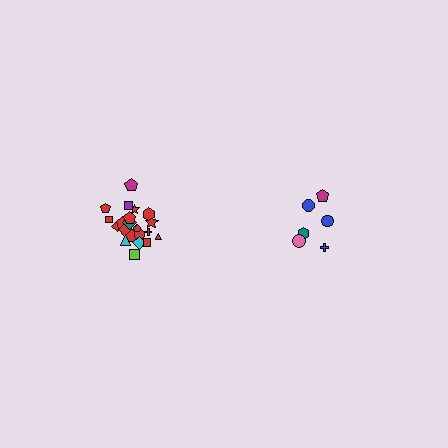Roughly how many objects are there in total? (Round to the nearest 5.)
Roughly 30 objects in total.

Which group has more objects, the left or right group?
The left group.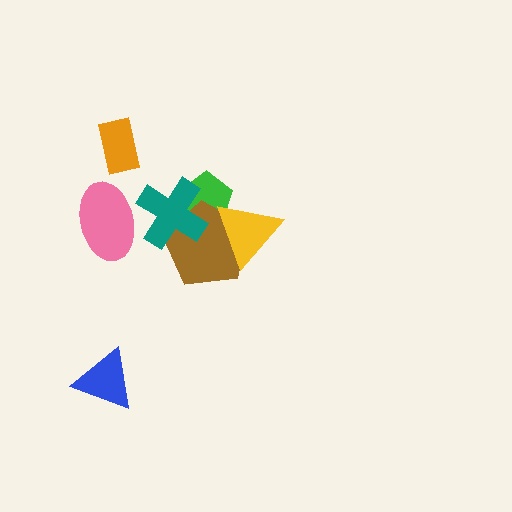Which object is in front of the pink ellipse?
The teal cross is in front of the pink ellipse.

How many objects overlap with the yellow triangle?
2 objects overlap with the yellow triangle.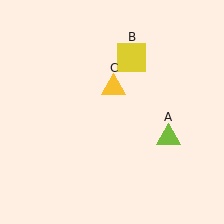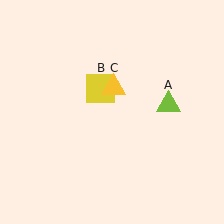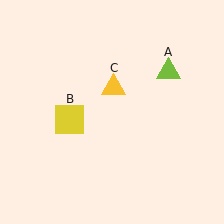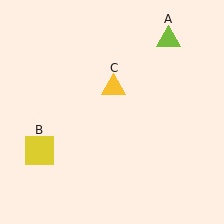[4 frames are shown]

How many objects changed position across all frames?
2 objects changed position: lime triangle (object A), yellow square (object B).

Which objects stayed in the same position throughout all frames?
Yellow triangle (object C) remained stationary.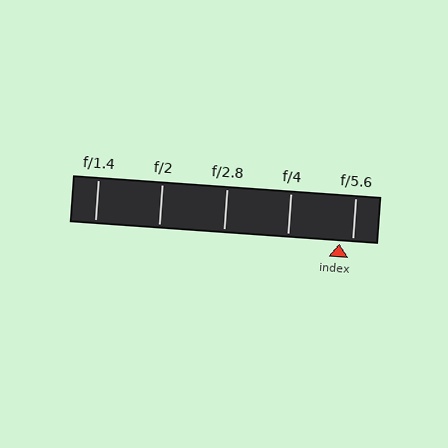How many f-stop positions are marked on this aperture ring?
There are 5 f-stop positions marked.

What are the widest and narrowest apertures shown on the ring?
The widest aperture shown is f/1.4 and the narrowest is f/5.6.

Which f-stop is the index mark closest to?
The index mark is closest to f/5.6.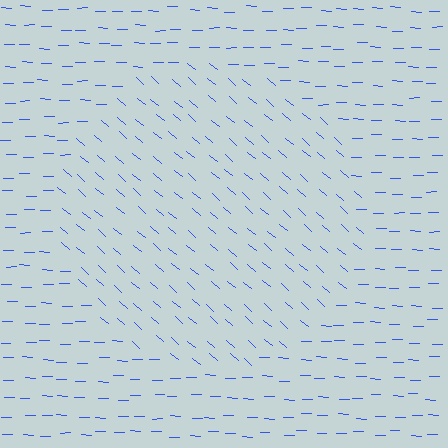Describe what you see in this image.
The image is filled with small blue line segments. A circle region in the image has lines oriented differently from the surrounding lines, creating a visible texture boundary.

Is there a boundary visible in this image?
Yes, there is a texture boundary formed by a change in line orientation.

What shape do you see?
I see a circle.